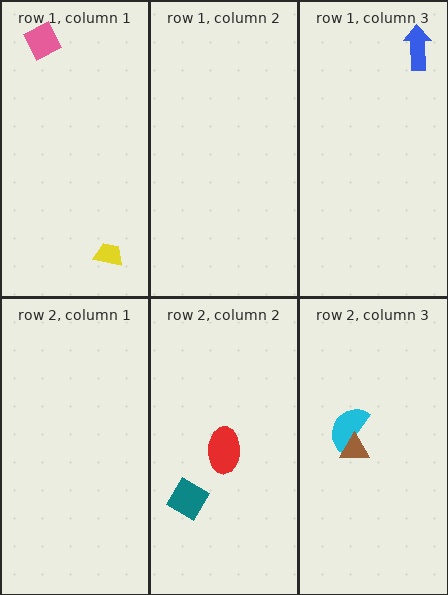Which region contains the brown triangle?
The row 2, column 3 region.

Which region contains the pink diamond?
The row 1, column 1 region.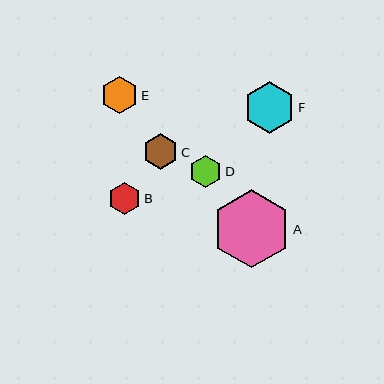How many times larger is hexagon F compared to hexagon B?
Hexagon F is approximately 1.6 times the size of hexagon B.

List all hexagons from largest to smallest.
From largest to smallest: A, F, E, C, B, D.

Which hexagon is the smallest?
Hexagon D is the smallest with a size of approximately 32 pixels.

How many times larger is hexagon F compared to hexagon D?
Hexagon F is approximately 1.6 times the size of hexagon D.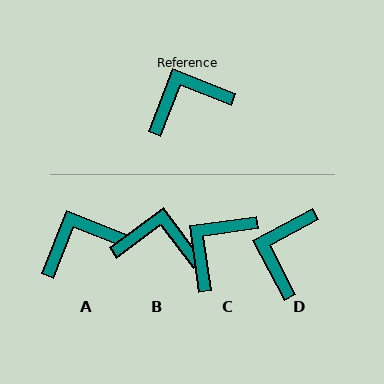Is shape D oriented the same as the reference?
No, it is off by about 49 degrees.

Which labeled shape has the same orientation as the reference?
A.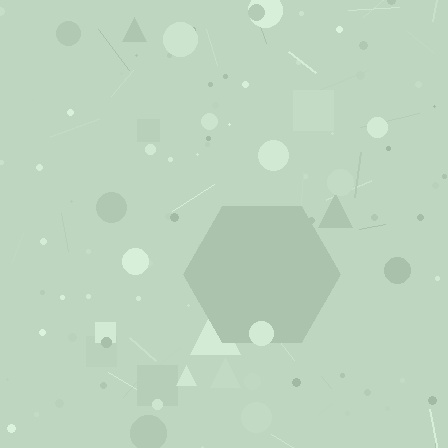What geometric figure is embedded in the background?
A hexagon is embedded in the background.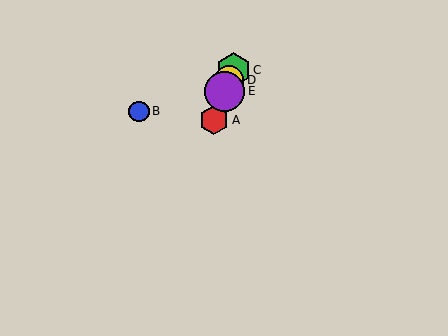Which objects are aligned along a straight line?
Objects A, C, D, E are aligned along a straight line.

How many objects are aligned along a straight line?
4 objects (A, C, D, E) are aligned along a straight line.